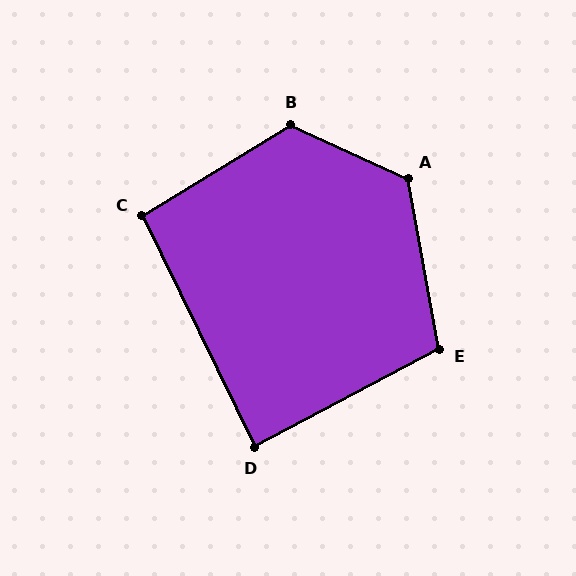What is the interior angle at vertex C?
Approximately 95 degrees (obtuse).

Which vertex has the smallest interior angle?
D, at approximately 88 degrees.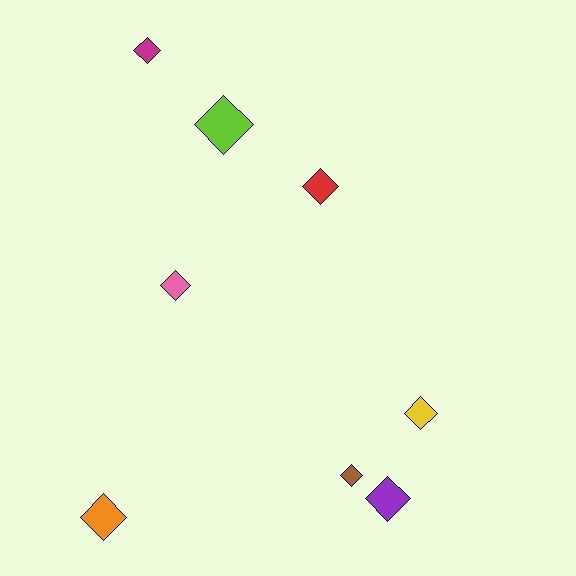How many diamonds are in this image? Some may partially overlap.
There are 8 diamonds.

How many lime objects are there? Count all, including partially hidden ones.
There is 1 lime object.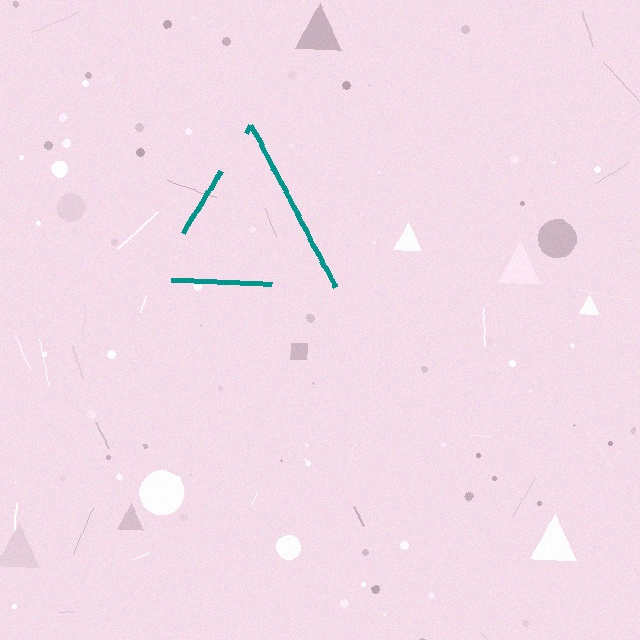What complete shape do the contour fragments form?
The contour fragments form a triangle.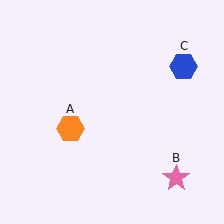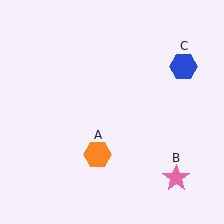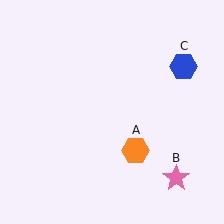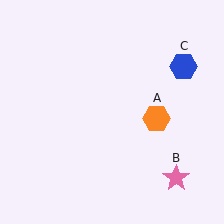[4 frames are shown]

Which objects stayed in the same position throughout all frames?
Pink star (object B) and blue hexagon (object C) remained stationary.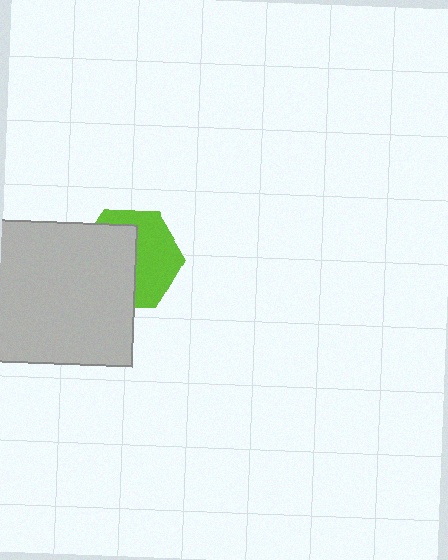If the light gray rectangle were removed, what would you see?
You would see the complete lime hexagon.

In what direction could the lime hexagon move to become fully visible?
The lime hexagon could move right. That would shift it out from behind the light gray rectangle entirely.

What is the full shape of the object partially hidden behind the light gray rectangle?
The partially hidden object is a lime hexagon.